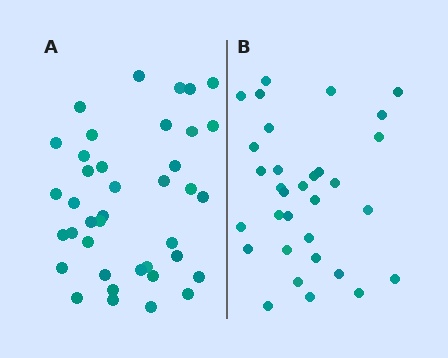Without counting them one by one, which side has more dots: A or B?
Region A (the left region) has more dots.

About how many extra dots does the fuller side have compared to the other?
Region A has roughly 8 or so more dots than region B.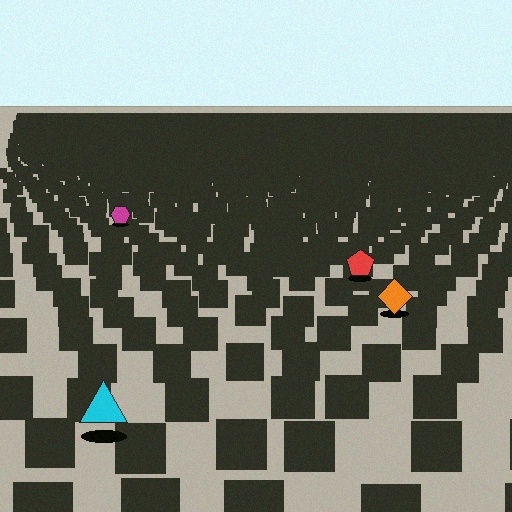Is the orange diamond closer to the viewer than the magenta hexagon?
Yes. The orange diamond is closer — you can tell from the texture gradient: the ground texture is coarser near it.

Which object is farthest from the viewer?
The magenta hexagon is farthest from the viewer. It appears smaller and the ground texture around it is denser.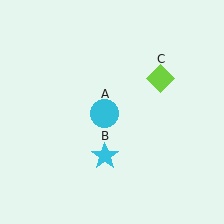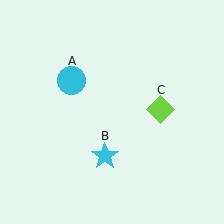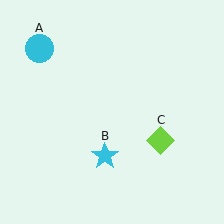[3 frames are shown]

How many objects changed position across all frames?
2 objects changed position: cyan circle (object A), lime diamond (object C).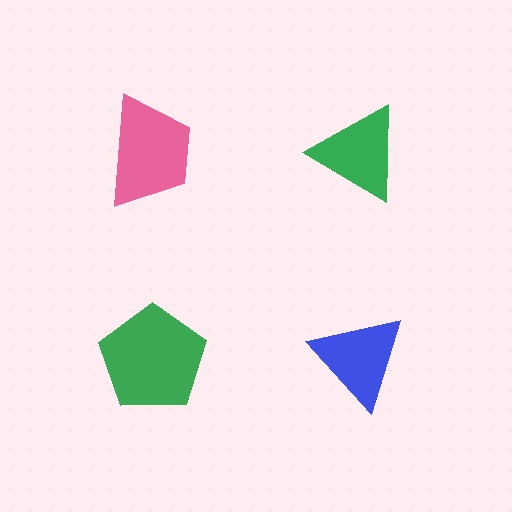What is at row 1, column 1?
A pink trapezoid.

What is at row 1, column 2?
A green triangle.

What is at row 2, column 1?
A green pentagon.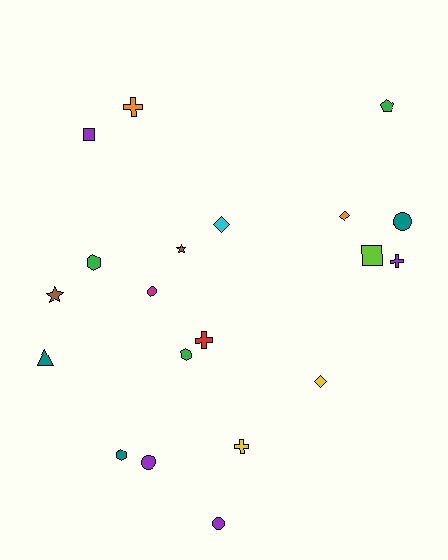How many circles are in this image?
There are 4 circles.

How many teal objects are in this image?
There are 3 teal objects.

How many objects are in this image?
There are 20 objects.